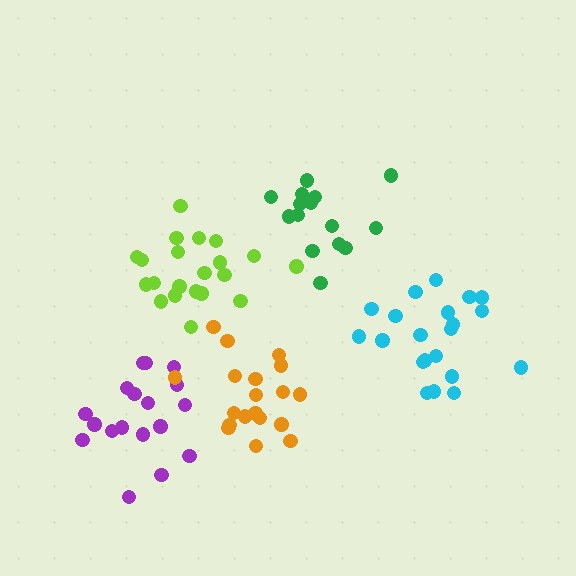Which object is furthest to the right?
The cyan cluster is rightmost.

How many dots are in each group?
Group 1: 21 dots, Group 2: 21 dots, Group 3: 18 dots, Group 4: 15 dots, Group 5: 20 dots (95 total).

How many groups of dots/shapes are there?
There are 5 groups.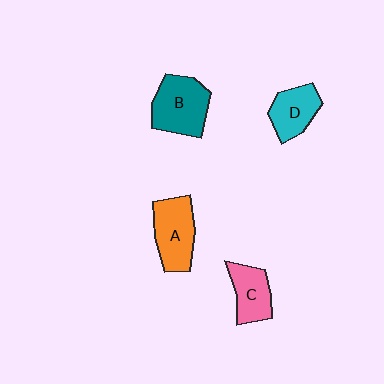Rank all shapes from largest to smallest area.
From largest to smallest: B (teal), A (orange), D (cyan), C (pink).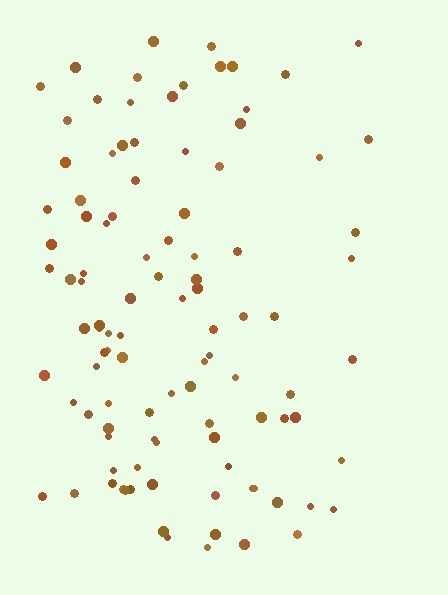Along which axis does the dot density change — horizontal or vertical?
Horizontal.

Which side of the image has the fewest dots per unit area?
The right.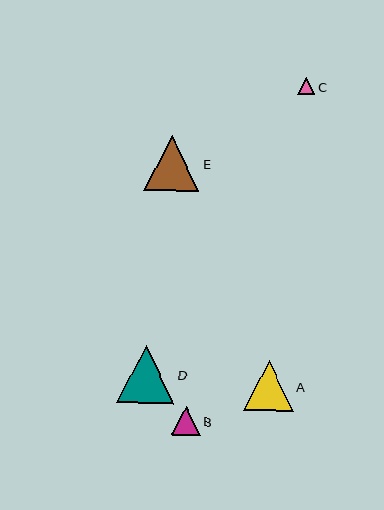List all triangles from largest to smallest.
From largest to smallest: D, E, A, B, C.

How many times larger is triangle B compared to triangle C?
Triangle B is approximately 1.7 times the size of triangle C.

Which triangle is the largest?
Triangle D is the largest with a size of approximately 58 pixels.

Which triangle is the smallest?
Triangle C is the smallest with a size of approximately 18 pixels.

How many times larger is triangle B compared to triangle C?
Triangle B is approximately 1.7 times the size of triangle C.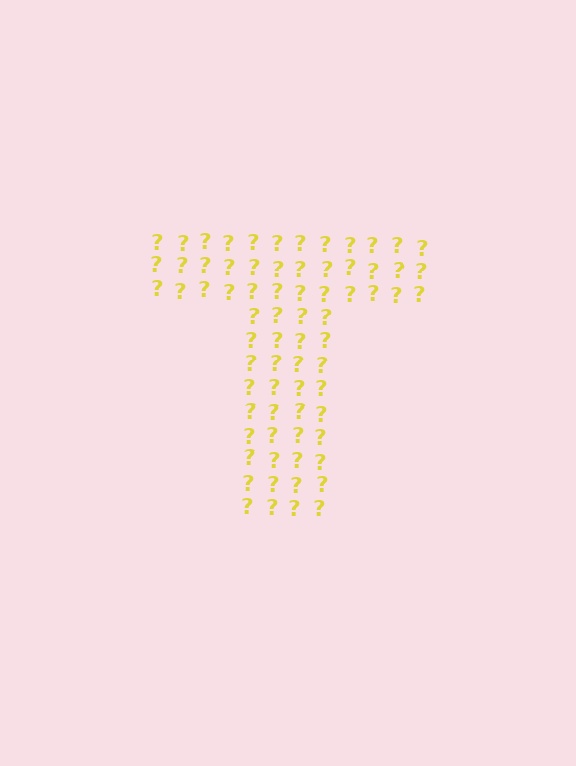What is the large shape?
The large shape is the letter T.